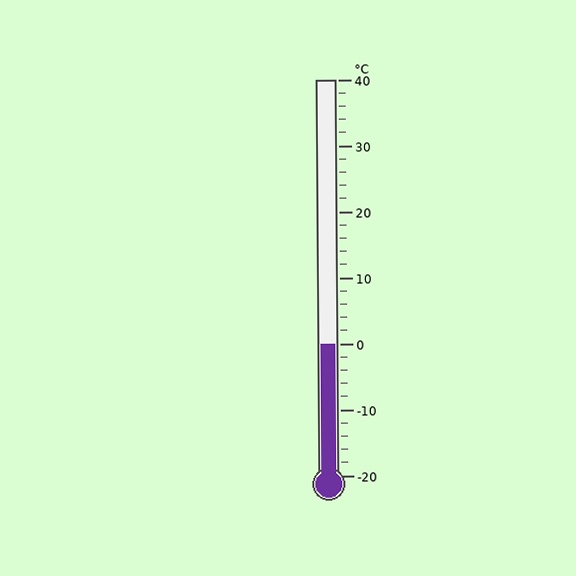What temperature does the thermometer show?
The thermometer shows approximately 0°C.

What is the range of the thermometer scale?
The thermometer scale ranges from -20°C to 40°C.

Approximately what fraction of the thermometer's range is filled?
The thermometer is filled to approximately 35% of its range.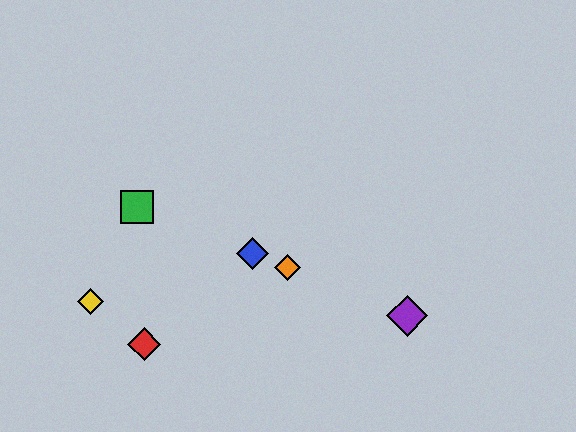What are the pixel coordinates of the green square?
The green square is at (137, 207).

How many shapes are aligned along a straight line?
4 shapes (the blue diamond, the green square, the purple diamond, the orange diamond) are aligned along a straight line.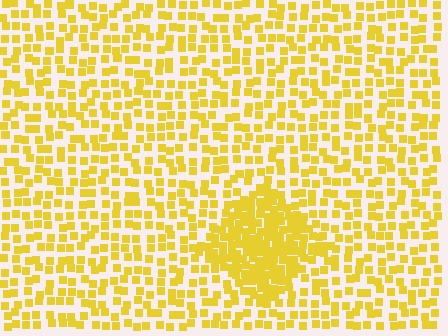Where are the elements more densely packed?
The elements are more densely packed inside the diamond boundary.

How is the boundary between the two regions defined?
The boundary is defined by a change in element density (approximately 2.3x ratio). All elements are the same color, size, and shape.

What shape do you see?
I see a diamond.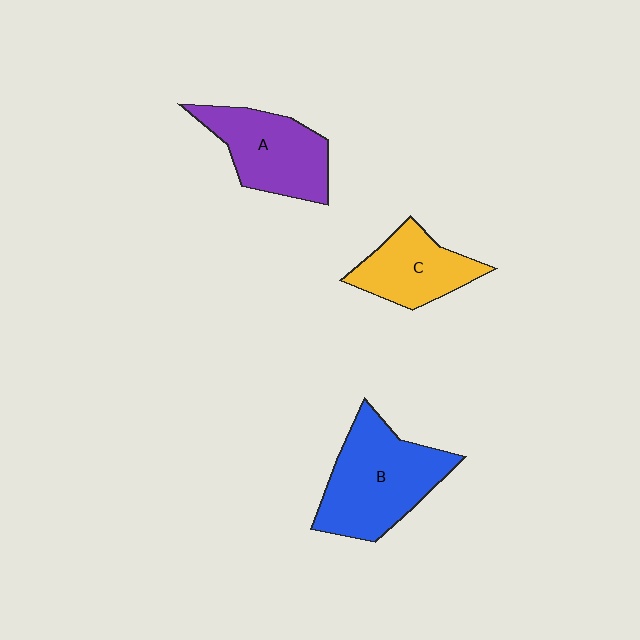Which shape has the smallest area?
Shape C (yellow).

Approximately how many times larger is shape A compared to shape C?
Approximately 1.2 times.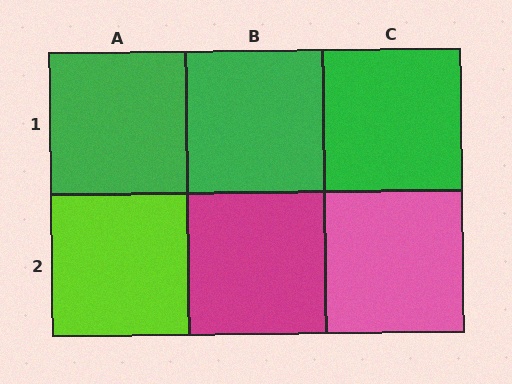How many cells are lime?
1 cell is lime.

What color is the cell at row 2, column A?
Lime.